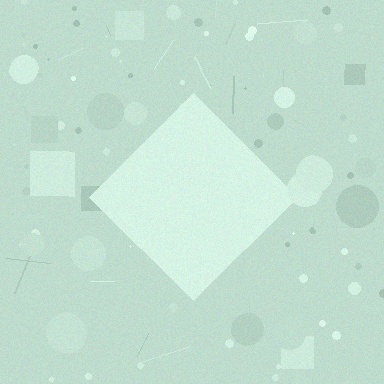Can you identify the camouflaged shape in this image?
The camouflaged shape is a diamond.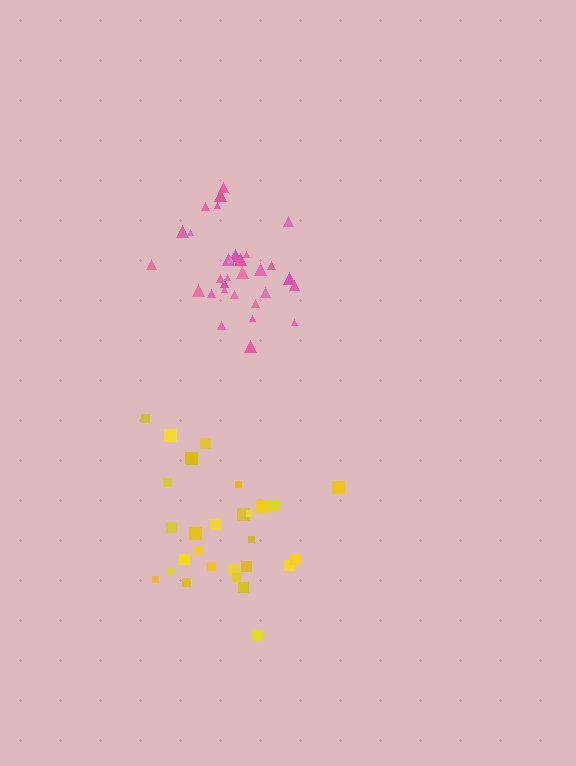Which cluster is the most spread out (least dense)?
Yellow.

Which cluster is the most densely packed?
Pink.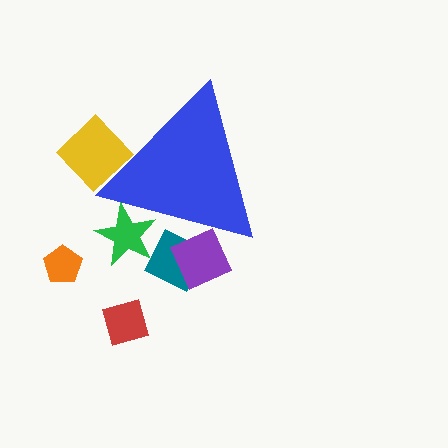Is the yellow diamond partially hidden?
Yes, the yellow diamond is partially hidden behind the blue triangle.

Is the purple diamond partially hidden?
Yes, the purple diamond is partially hidden behind the blue triangle.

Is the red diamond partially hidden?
No, the red diamond is fully visible.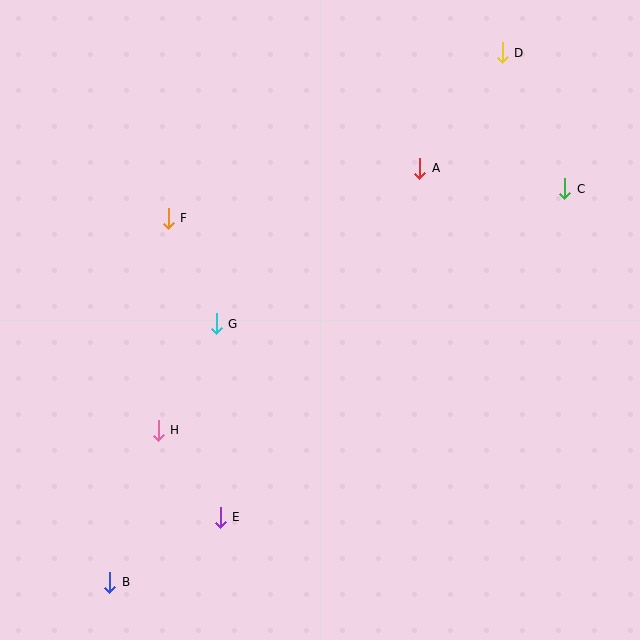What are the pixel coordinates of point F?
Point F is at (168, 218).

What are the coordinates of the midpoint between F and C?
The midpoint between F and C is at (367, 203).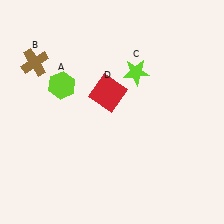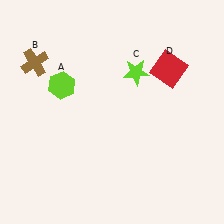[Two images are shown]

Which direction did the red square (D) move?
The red square (D) moved right.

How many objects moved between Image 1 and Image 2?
1 object moved between the two images.